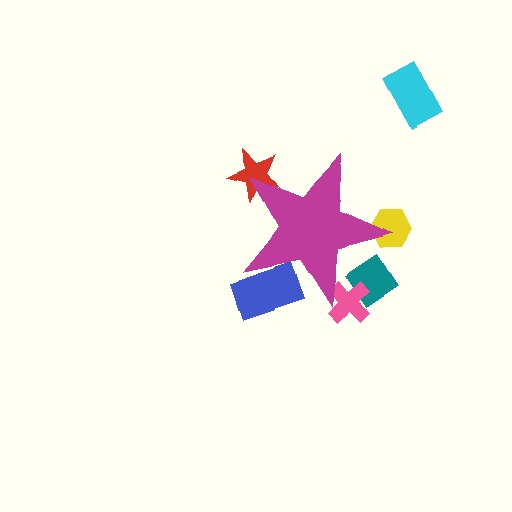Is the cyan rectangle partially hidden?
No, the cyan rectangle is fully visible.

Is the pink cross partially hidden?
Yes, the pink cross is partially hidden behind the magenta star.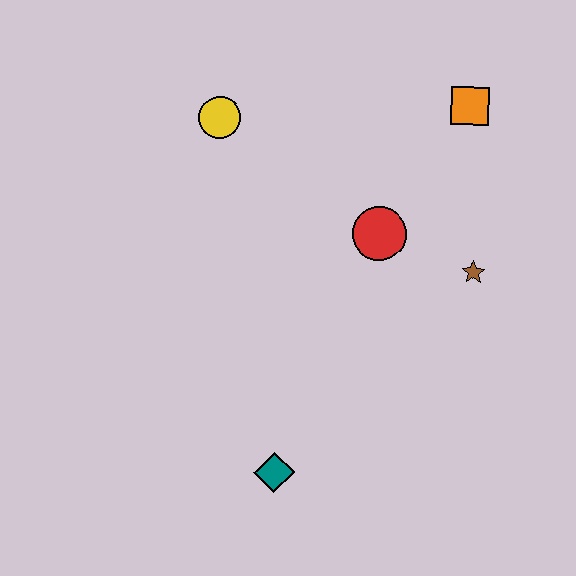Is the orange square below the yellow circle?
No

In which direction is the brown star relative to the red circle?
The brown star is to the right of the red circle.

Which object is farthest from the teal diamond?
The orange square is farthest from the teal diamond.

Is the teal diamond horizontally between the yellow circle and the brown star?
Yes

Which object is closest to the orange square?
The red circle is closest to the orange square.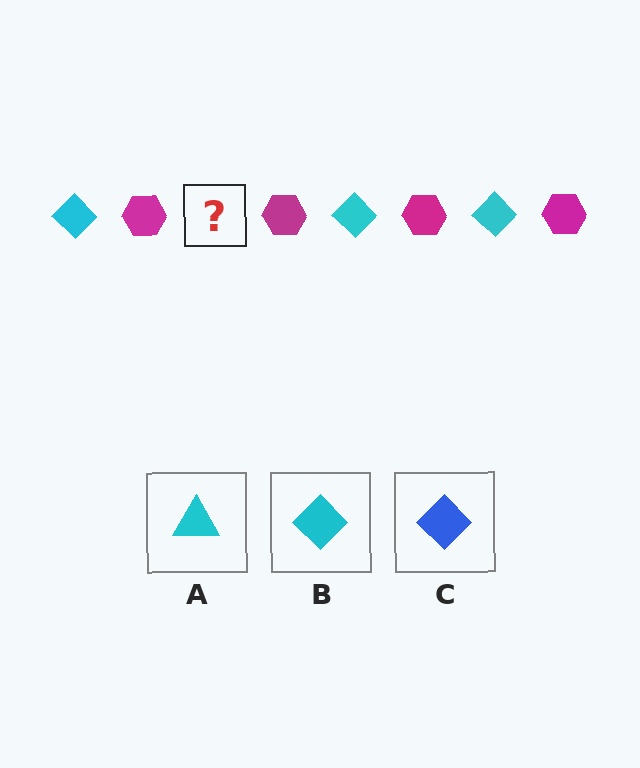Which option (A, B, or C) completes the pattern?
B.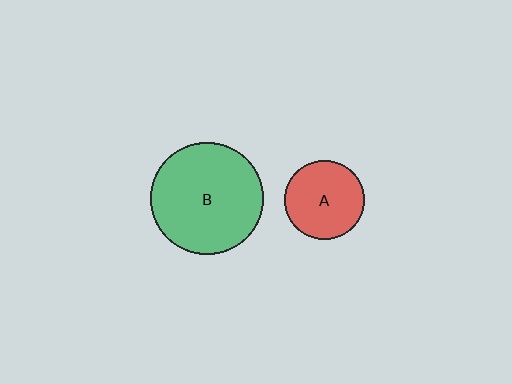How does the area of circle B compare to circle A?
Approximately 2.0 times.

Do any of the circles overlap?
No, none of the circles overlap.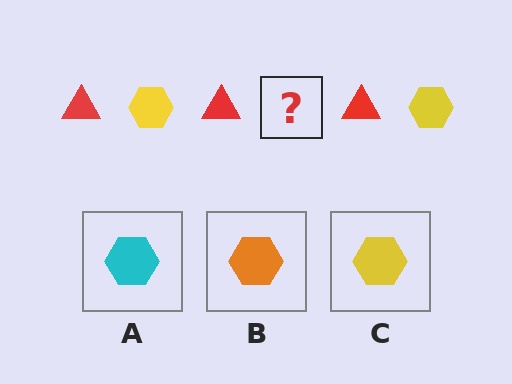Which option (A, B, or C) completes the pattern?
C.